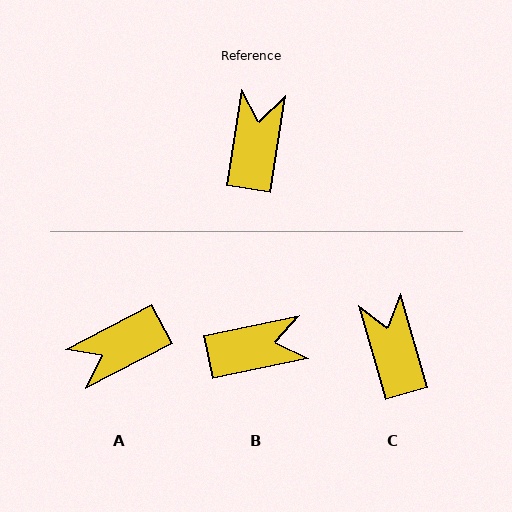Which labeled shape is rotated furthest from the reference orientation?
A, about 126 degrees away.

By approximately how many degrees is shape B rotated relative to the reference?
Approximately 69 degrees clockwise.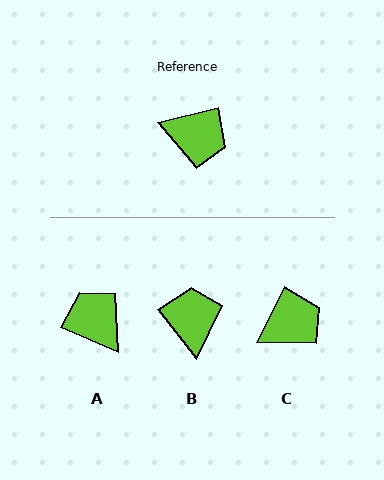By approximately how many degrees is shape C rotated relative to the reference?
Approximately 49 degrees counter-clockwise.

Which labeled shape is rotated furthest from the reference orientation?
A, about 143 degrees away.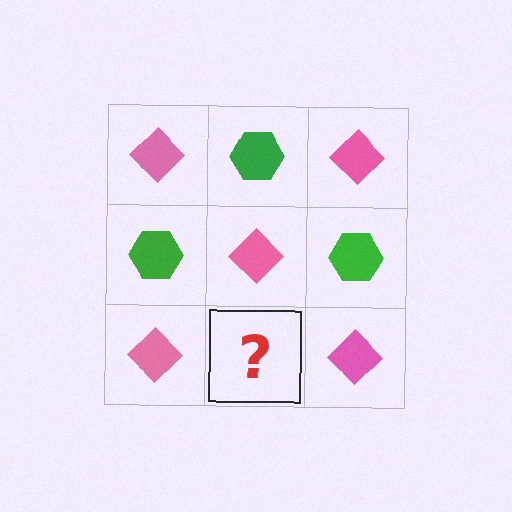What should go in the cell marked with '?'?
The missing cell should contain a green hexagon.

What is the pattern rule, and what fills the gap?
The rule is that it alternates pink diamond and green hexagon in a checkerboard pattern. The gap should be filled with a green hexagon.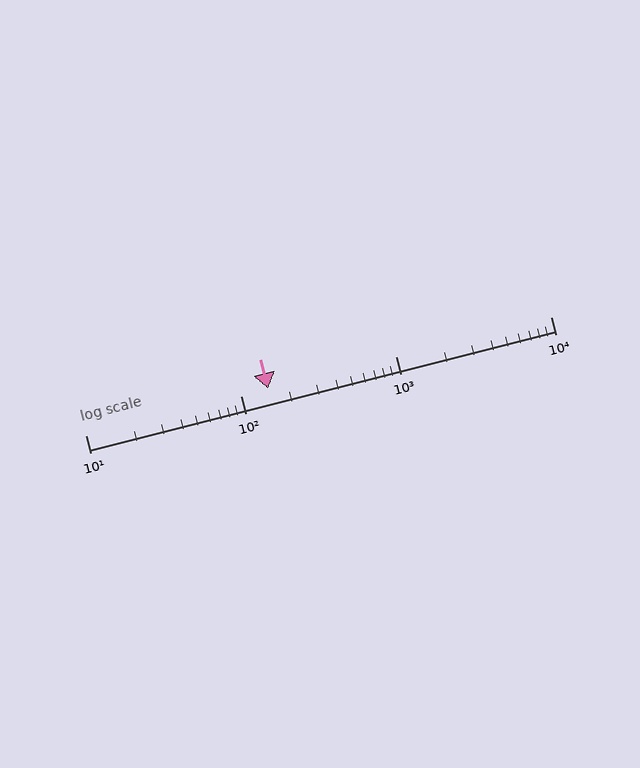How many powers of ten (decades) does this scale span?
The scale spans 3 decades, from 10 to 10000.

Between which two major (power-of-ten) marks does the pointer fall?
The pointer is between 100 and 1000.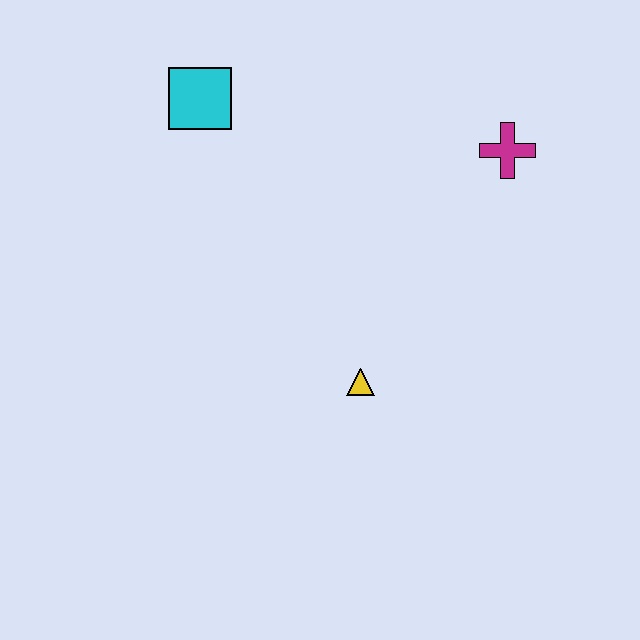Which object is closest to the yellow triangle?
The magenta cross is closest to the yellow triangle.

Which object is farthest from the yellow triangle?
The cyan square is farthest from the yellow triangle.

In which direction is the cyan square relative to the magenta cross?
The cyan square is to the left of the magenta cross.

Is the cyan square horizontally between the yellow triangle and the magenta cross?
No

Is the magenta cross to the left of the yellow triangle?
No